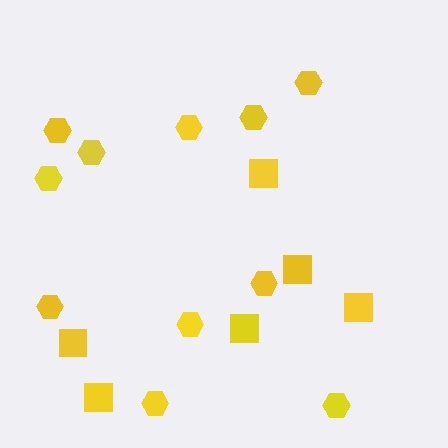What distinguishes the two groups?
There are 2 groups: one group of hexagons (11) and one group of squares (6).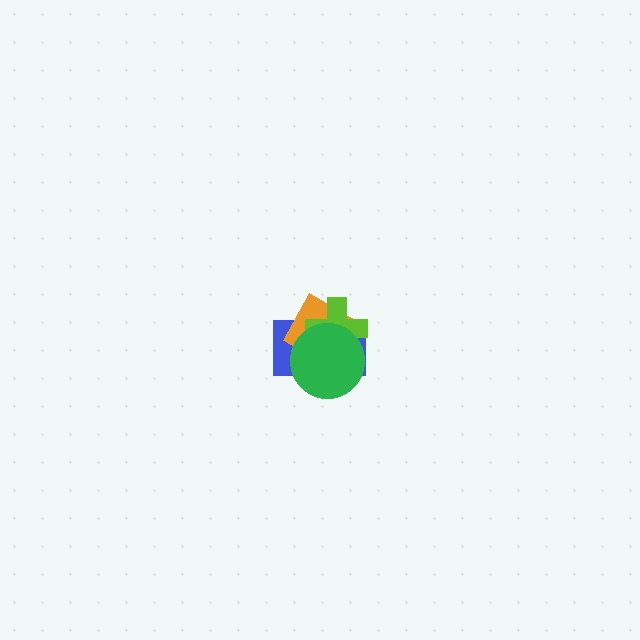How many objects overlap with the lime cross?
3 objects overlap with the lime cross.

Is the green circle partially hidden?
No, no other shape covers it.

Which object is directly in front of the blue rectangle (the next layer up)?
The orange square is directly in front of the blue rectangle.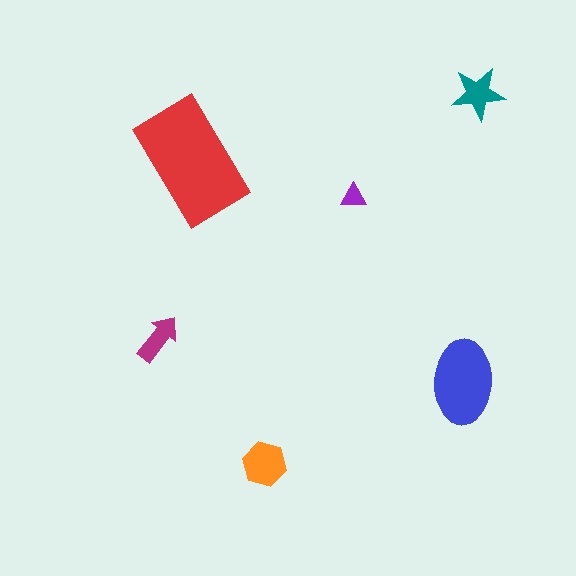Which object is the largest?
The red rectangle.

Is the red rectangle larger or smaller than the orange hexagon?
Larger.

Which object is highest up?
The teal star is topmost.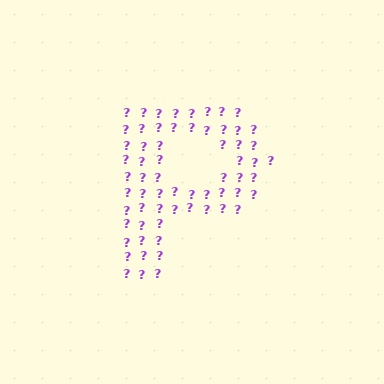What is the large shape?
The large shape is the letter P.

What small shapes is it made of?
It is made of small question marks.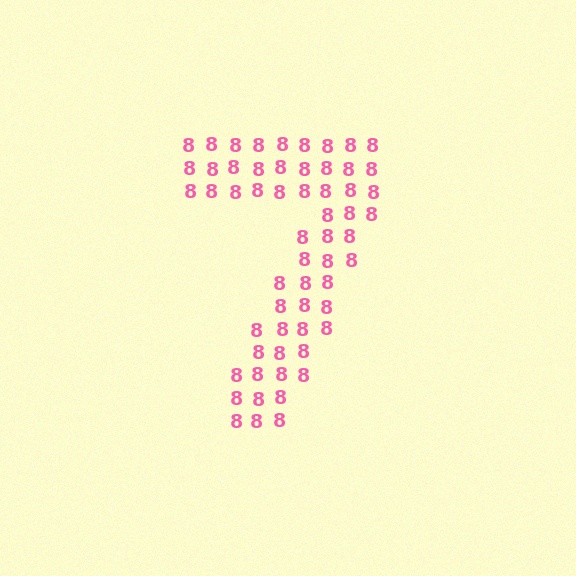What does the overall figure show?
The overall figure shows the digit 7.